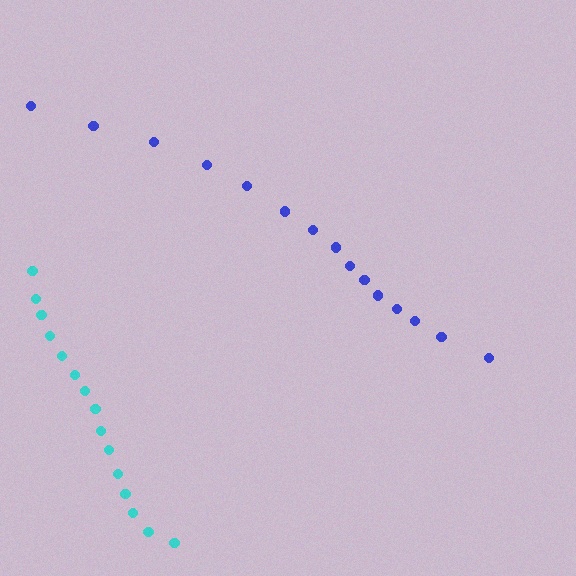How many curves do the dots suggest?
There are 2 distinct paths.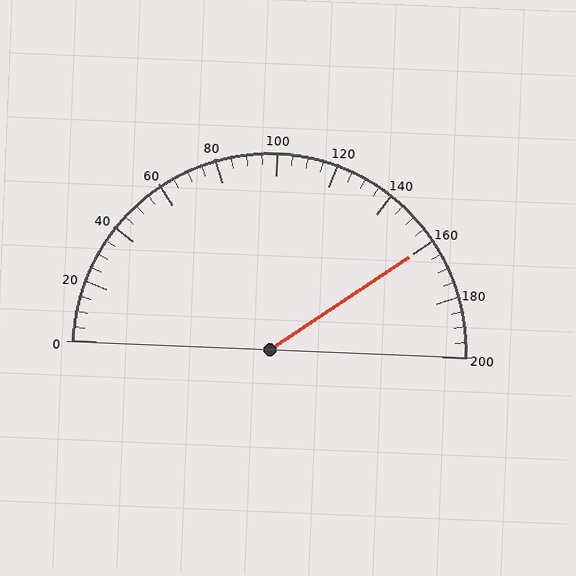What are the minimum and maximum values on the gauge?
The gauge ranges from 0 to 200.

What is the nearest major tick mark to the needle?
The nearest major tick mark is 160.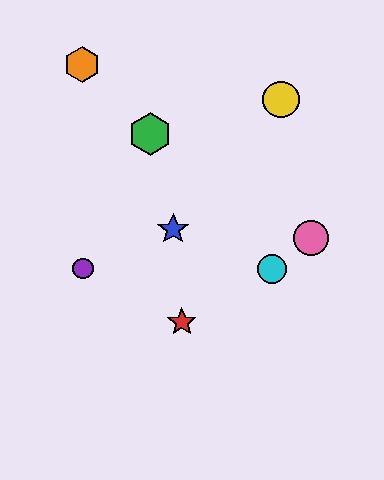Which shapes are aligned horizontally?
The purple circle, the cyan circle are aligned horizontally.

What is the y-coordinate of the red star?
The red star is at y≈322.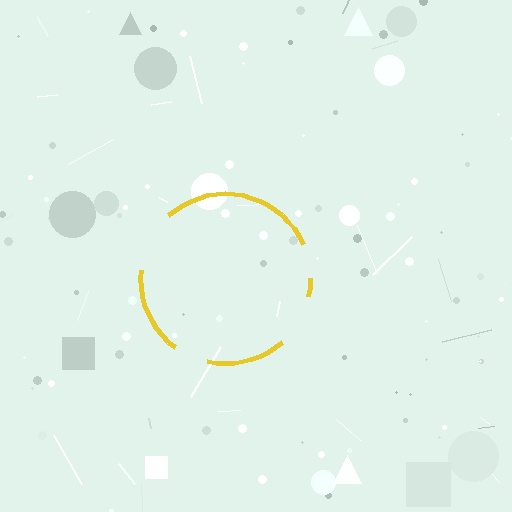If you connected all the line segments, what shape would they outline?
They would outline a circle.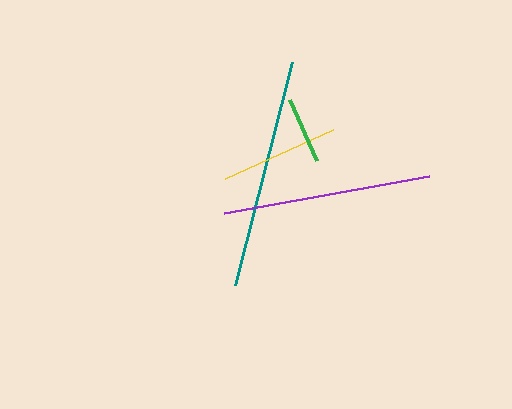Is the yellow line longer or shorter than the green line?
The yellow line is longer than the green line.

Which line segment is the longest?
The teal line is the longest at approximately 230 pixels.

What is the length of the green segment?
The green segment is approximately 67 pixels long.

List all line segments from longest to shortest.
From longest to shortest: teal, purple, yellow, green.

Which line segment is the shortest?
The green line is the shortest at approximately 67 pixels.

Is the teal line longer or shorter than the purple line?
The teal line is longer than the purple line.